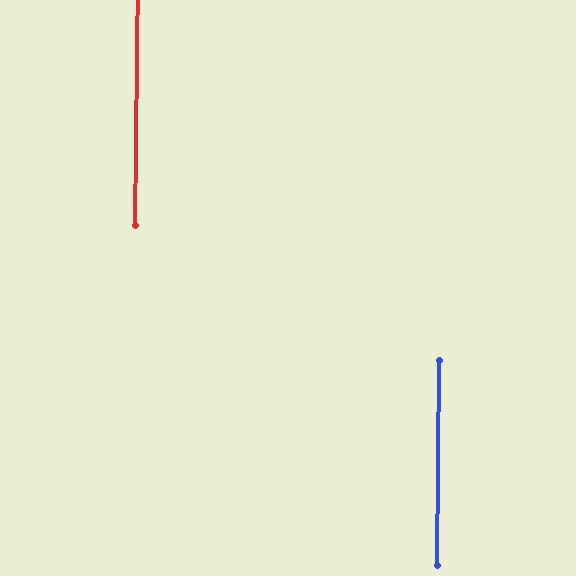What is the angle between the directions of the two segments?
Approximately 0 degrees.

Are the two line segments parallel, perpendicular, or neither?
Parallel — their directions differ by only 0.4°.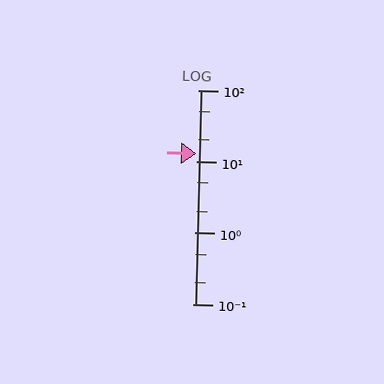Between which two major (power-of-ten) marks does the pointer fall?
The pointer is between 10 and 100.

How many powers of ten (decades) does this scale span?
The scale spans 3 decades, from 0.1 to 100.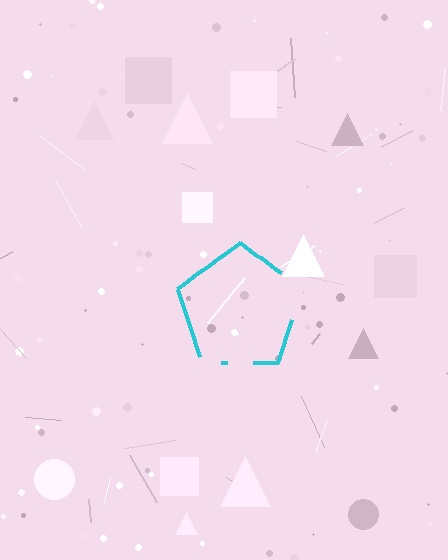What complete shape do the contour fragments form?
The contour fragments form a pentagon.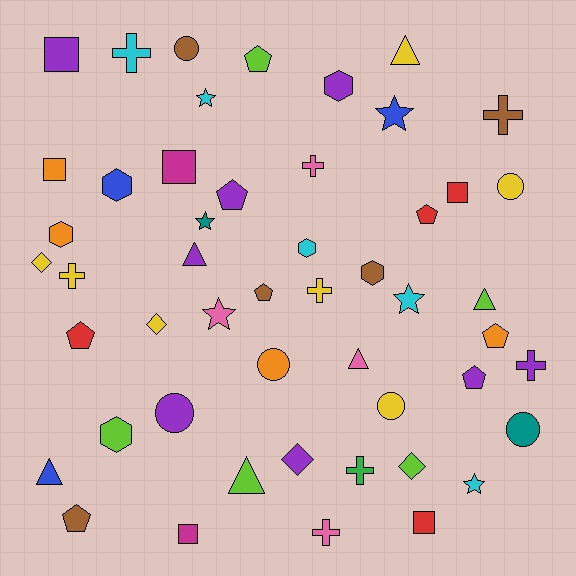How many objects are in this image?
There are 50 objects.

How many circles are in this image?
There are 6 circles.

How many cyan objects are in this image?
There are 5 cyan objects.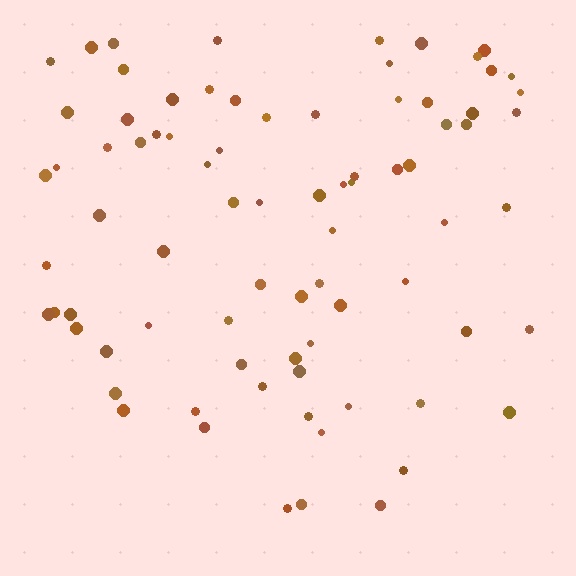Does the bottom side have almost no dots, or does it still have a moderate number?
Still a moderate number, just noticeably fewer than the top.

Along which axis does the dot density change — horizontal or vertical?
Vertical.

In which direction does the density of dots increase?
From bottom to top, with the top side densest.